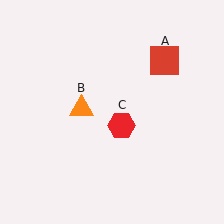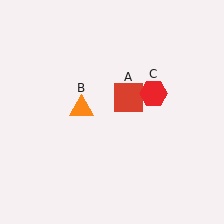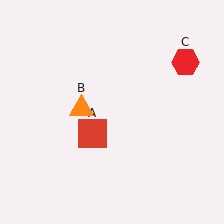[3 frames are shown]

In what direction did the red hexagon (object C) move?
The red hexagon (object C) moved up and to the right.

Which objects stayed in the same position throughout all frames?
Orange triangle (object B) remained stationary.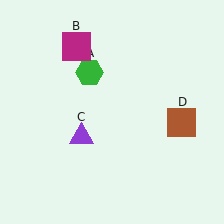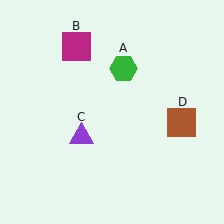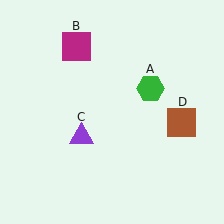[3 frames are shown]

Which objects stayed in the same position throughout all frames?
Magenta square (object B) and purple triangle (object C) and brown square (object D) remained stationary.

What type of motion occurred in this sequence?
The green hexagon (object A) rotated clockwise around the center of the scene.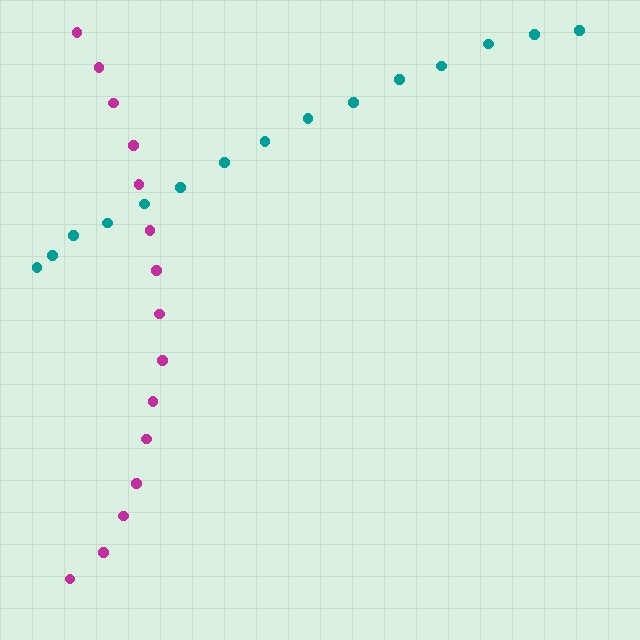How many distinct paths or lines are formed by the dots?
There are 2 distinct paths.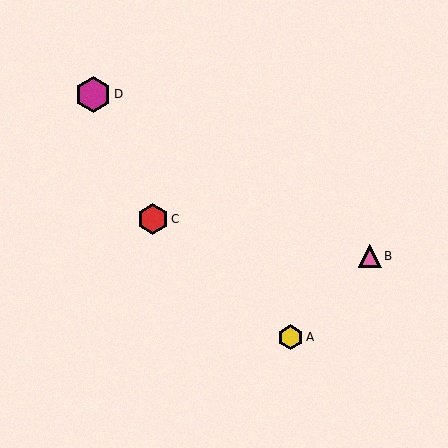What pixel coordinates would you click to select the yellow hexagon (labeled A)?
Click at (291, 337) to select the yellow hexagon A.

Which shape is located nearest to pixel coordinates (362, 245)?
The pink triangle (labeled B) at (370, 256) is nearest to that location.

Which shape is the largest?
The magenta hexagon (labeled D) is the largest.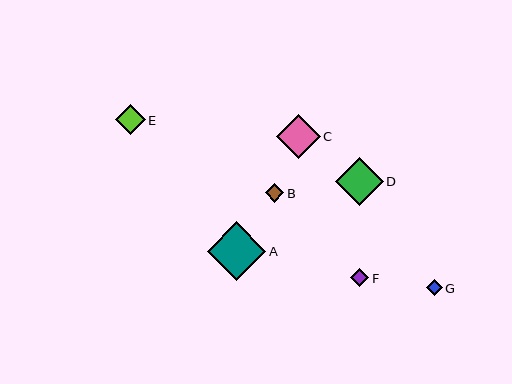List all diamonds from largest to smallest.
From largest to smallest: A, D, C, E, B, F, G.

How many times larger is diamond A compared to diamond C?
Diamond A is approximately 1.3 times the size of diamond C.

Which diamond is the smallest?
Diamond G is the smallest with a size of approximately 16 pixels.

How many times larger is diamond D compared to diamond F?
Diamond D is approximately 2.7 times the size of diamond F.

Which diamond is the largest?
Diamond A is the largest with a size of approximately 59 pixels.